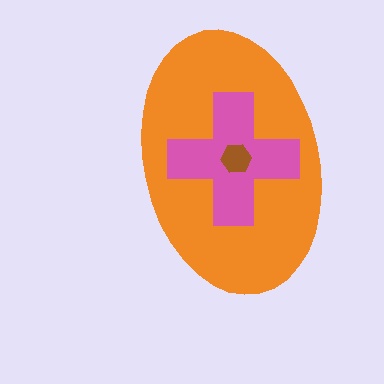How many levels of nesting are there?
3.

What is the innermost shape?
The brown hexagon.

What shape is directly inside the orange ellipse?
The pink cross.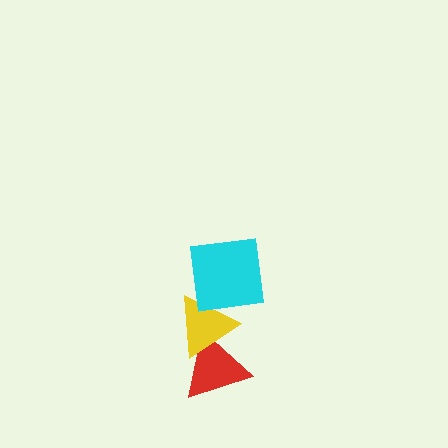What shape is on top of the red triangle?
The yellow triangle is on top of the red triangle.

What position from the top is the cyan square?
The cyan square is 1st from the top.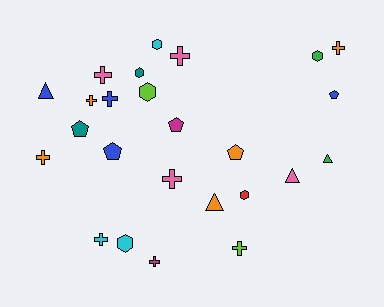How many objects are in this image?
There are 25 objects.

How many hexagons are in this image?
There are 6 hexagons.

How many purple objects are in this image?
There are no purple objects.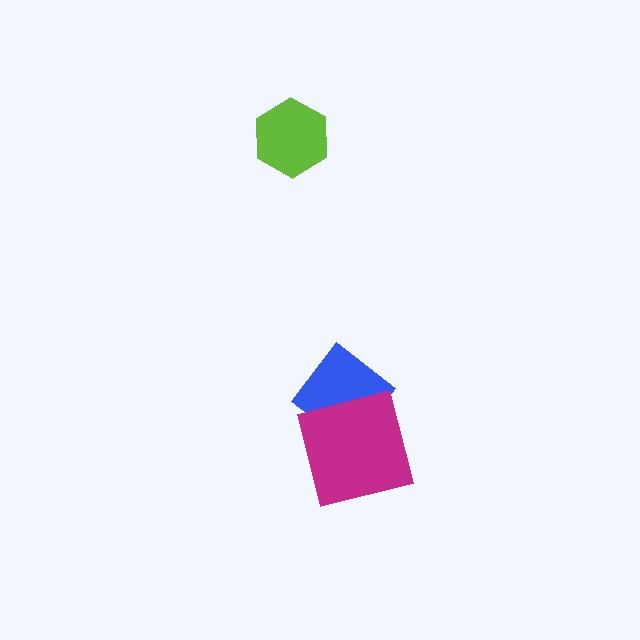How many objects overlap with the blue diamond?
1 object overlaps with the blue diamond.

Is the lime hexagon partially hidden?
No, no other shape covers it.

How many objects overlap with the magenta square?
1 object overlaps with the magenta square.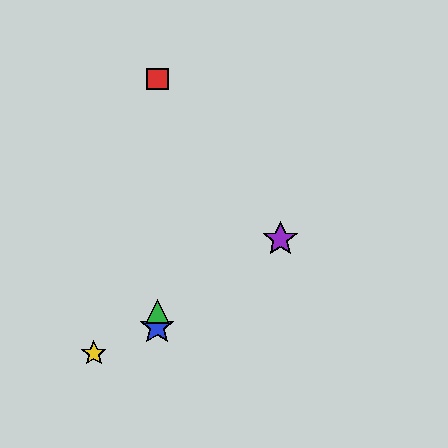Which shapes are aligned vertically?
The red square, the blue star, the green triangle are aligned vertically.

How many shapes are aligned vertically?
3 shapes (the red square, the blue star, the green triangle) are aligned vertically.